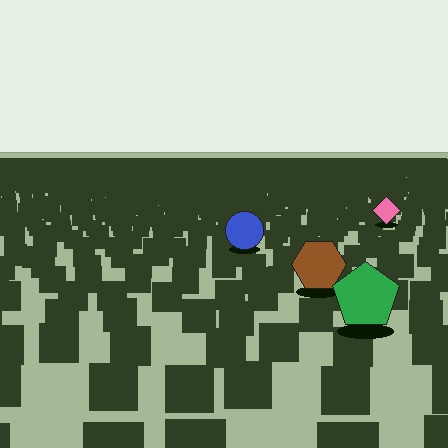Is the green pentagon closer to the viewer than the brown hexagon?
Yes. The green pentagon is closer — you can tell from the texture gradient: the ground texture is coarser near it.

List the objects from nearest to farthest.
From nearest to farthest: the green pentagon, the brown hexagon, the blue circle, the pink diamond.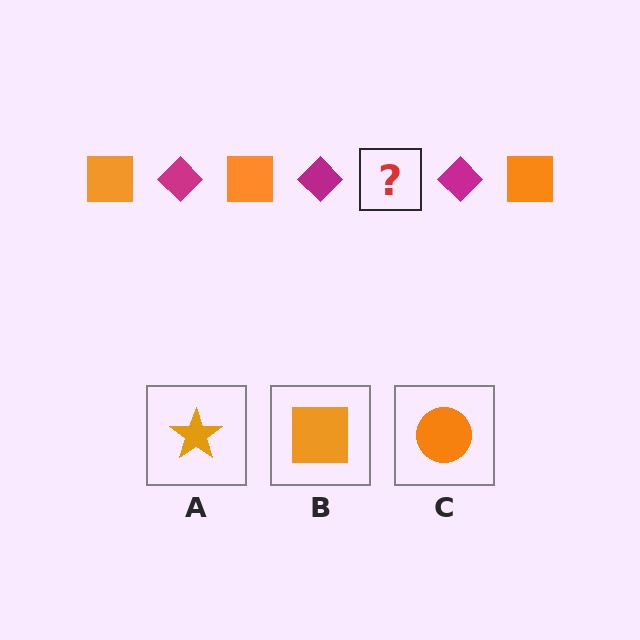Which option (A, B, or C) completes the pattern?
B.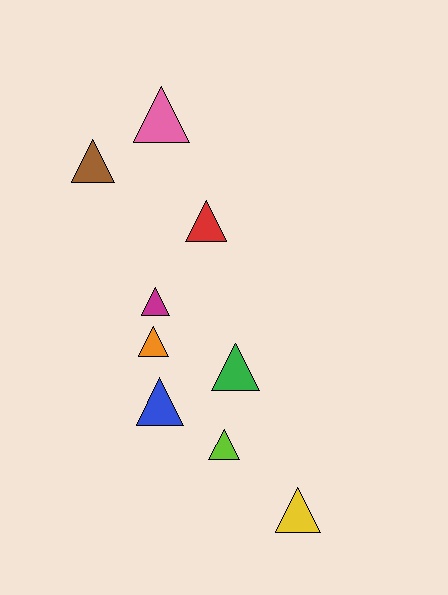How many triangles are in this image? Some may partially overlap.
There are 9 triangles.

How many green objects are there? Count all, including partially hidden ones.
There is 1 green object.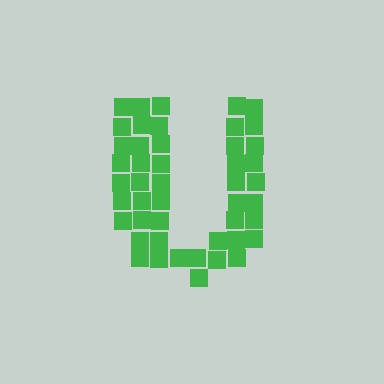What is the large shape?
The large shape is the letter U.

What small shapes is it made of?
It is made of small squares.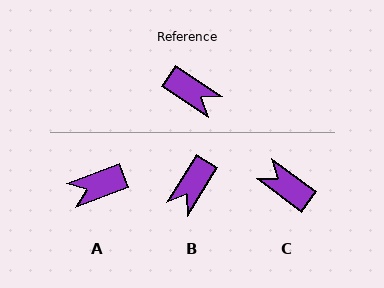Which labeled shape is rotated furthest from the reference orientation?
C, about 178 degrees away.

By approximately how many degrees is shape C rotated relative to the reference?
Approximately 178 degrees counter-clockwise.